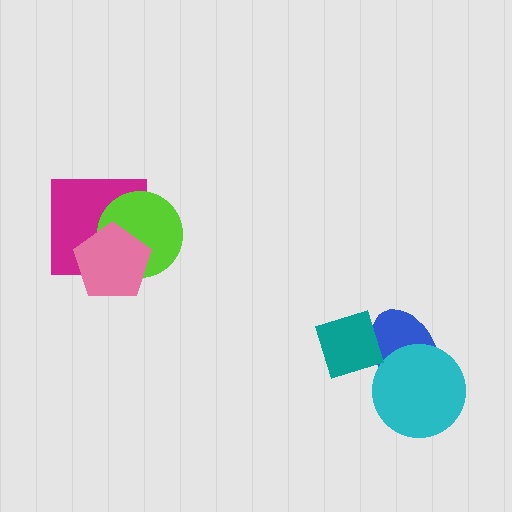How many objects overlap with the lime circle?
2 objects overlap with the lime circle.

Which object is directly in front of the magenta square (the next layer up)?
The lime circle is directly in front of the magenta square.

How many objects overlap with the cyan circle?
1 object overlaps with the cyan circle.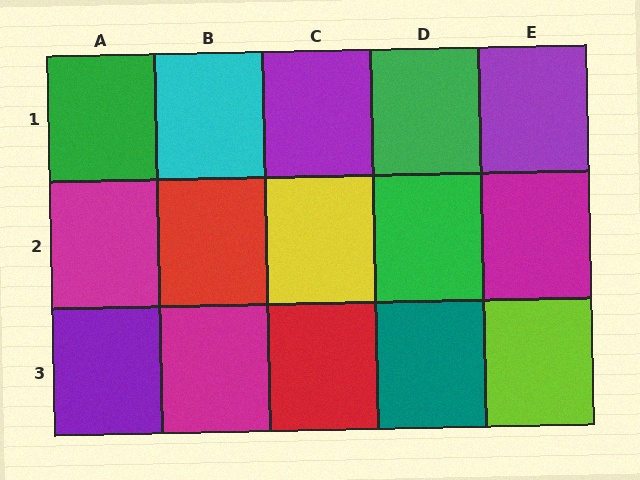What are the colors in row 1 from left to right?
Green, cyan, purple, green, purple.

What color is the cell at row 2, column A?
Magenta.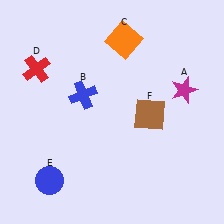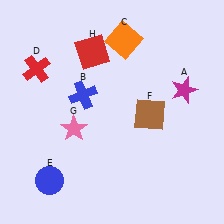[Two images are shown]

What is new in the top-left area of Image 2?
A red square (H) was added in the top-left area of Image 2.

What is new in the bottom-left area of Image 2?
A pink star (G) was added in the bottom-left area of Image 2.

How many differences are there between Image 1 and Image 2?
There are 2 differences between the two images.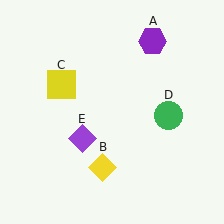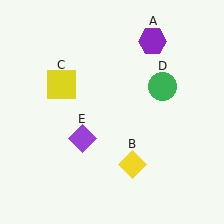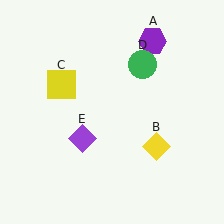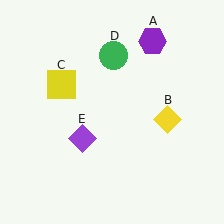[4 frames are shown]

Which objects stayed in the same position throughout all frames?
Purple hexagon (object A) and yellow square (object C) and purple diamond (object E) remained stationary.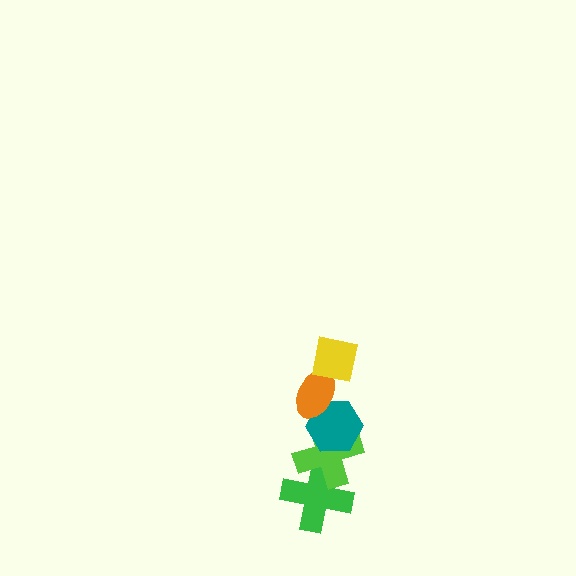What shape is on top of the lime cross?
The teal hexagon is on top of the lime cross.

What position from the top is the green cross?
The green cross is 5th from the top.